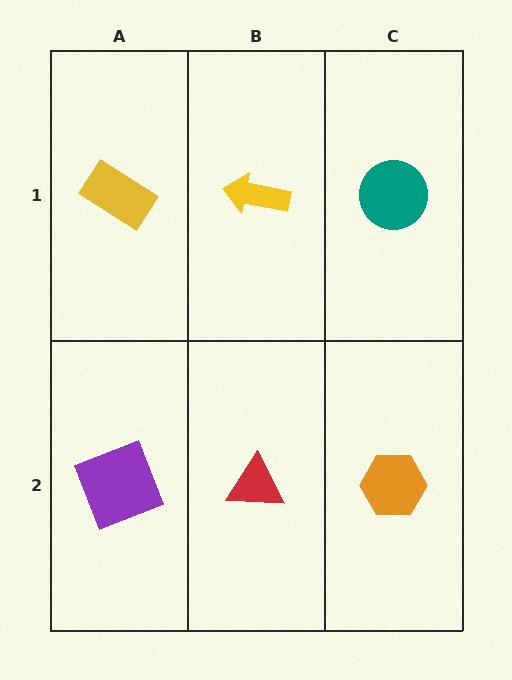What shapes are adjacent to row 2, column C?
A teal circle (row 1, column C), a red triangle (row 2, column B).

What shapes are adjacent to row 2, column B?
A yellow arrow (row 1, column B), a purple square (row 2, column A), an orange hexagon (row 2, column C).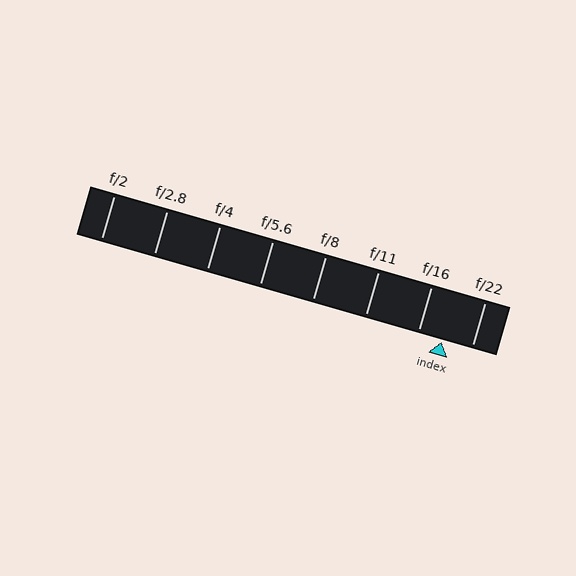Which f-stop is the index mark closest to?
The index mark is closest to f/16.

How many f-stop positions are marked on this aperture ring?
There are 8 f-stop positions marked.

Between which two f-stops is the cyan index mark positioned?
The index mark is between f/16 and f/22.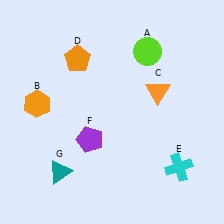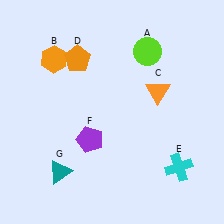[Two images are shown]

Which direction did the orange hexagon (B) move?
The orange hexagon (B) moved up.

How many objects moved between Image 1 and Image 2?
1 object moved between the two images.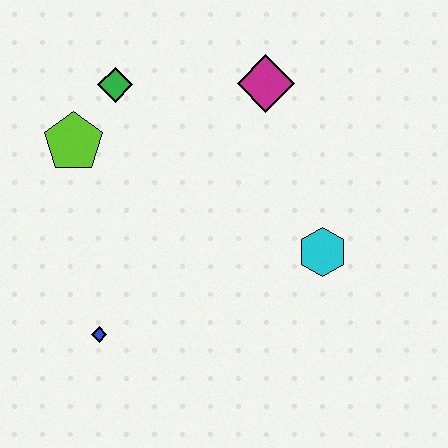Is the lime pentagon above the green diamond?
No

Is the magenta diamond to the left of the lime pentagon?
No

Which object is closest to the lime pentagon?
The green diamond is closest to the lime pentagon.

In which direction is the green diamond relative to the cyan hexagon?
The green diamond is to the left of the cyan hexagon.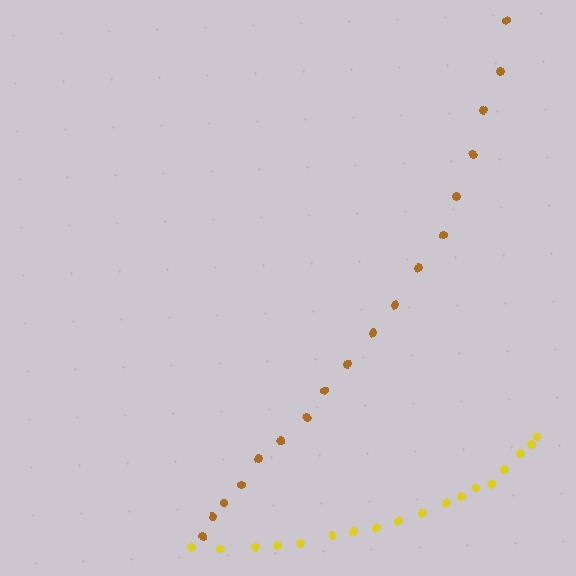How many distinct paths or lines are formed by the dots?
There are 2 distinct paths.